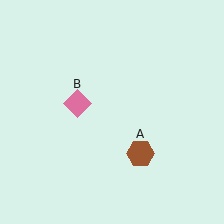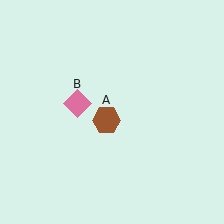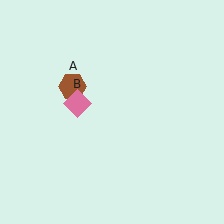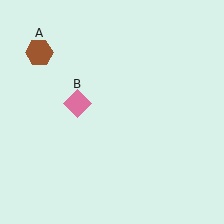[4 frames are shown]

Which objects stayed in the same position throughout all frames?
Pink diamond (object B) remained stationary.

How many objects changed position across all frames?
1 object changed position: brown hexagon (object A).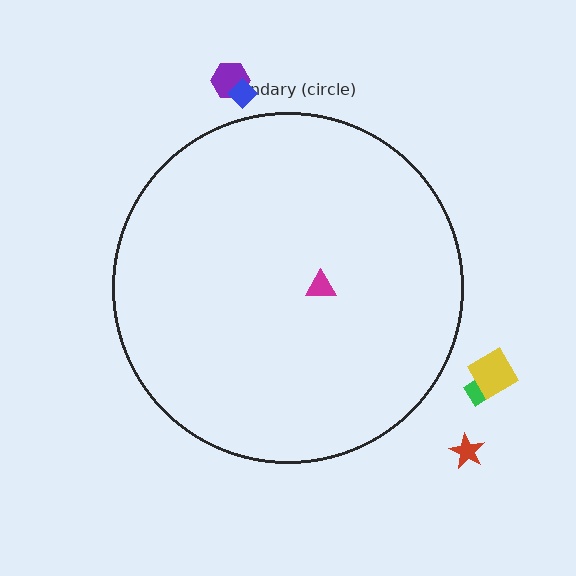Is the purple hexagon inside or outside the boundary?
Outside.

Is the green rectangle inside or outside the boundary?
Outside.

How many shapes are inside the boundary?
1 inside, 5 outside.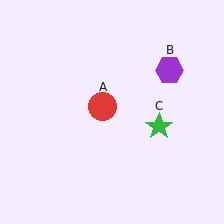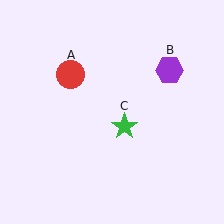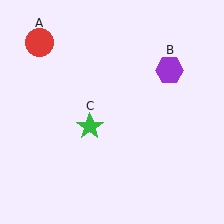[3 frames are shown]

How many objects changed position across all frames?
2 objects changed position: red circle (object A), green star (object C).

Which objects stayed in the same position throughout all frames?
Purple hexagon (object B) remained stationary.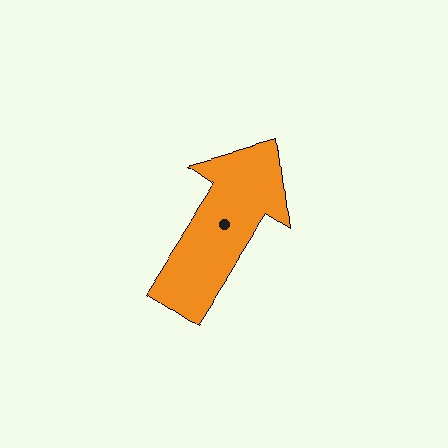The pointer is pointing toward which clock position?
Roughly 1 o'clock.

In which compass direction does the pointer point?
Northeast.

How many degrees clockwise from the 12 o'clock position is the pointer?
Approximately 33 degrees.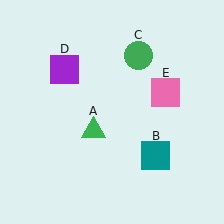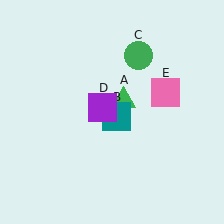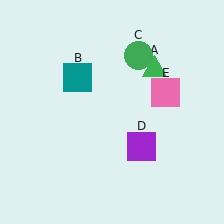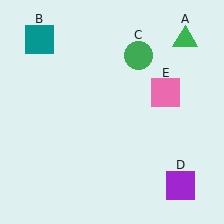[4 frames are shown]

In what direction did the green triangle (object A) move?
The green triangle (object A) moved up and to the right.